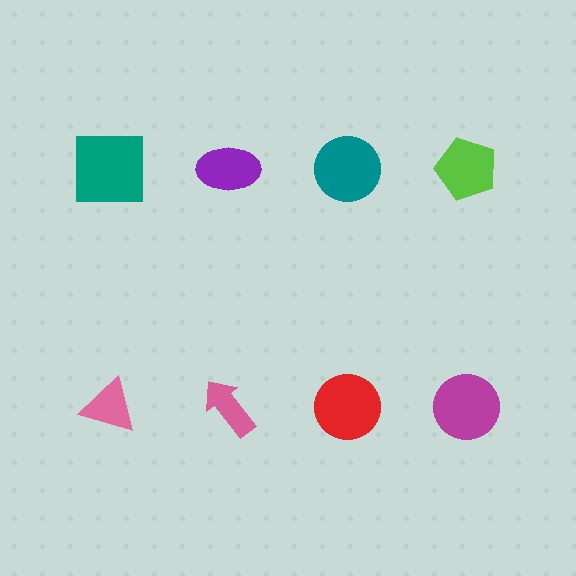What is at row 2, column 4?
A magenta circle.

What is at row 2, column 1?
A pink triangle.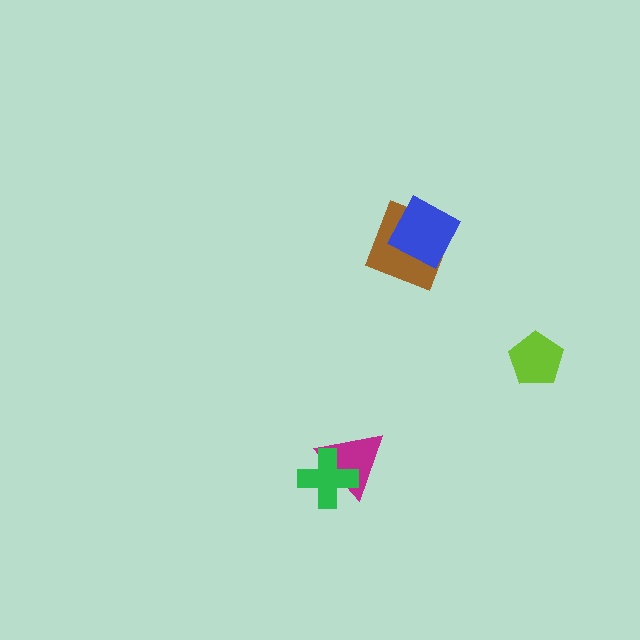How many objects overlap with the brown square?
1 object overlaps with the brown square.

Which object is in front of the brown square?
The blue diamond is in front of the brown square.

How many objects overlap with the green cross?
1 object overlaps with the green cross.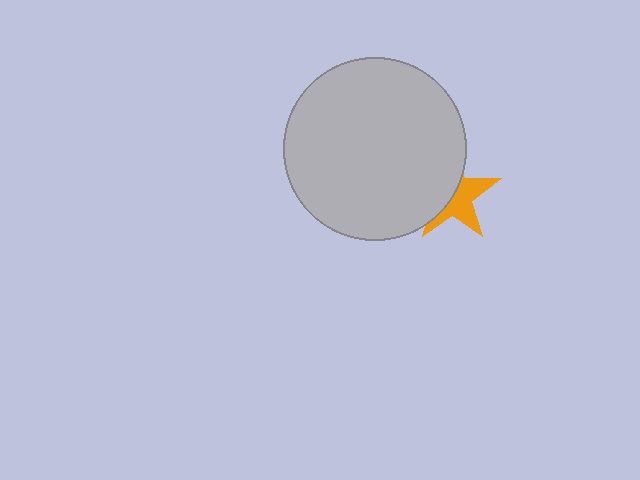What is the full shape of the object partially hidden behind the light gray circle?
The partially hidden object is an orange star.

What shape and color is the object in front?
The object in front is a light gray circle.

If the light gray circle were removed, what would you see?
You would see the complete orange star.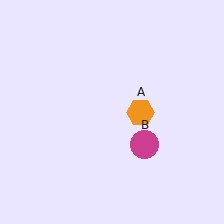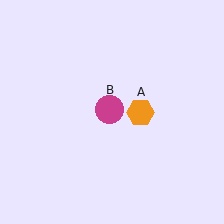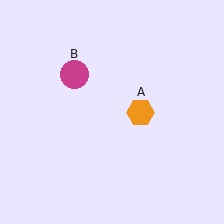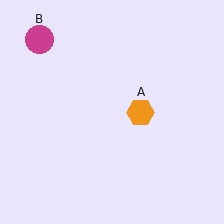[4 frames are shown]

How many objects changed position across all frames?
1 object changed position: magenta circle (object B).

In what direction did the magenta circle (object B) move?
The magenta circle (object B) moved up and to the left.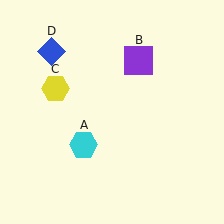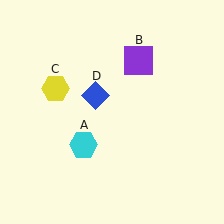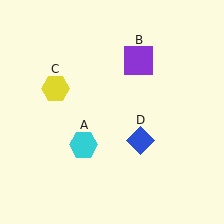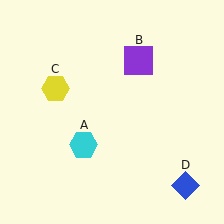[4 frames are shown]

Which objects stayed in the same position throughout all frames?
Cyan hexagon (object A) and purple square (object B) and yellow hexagon (object C) remained stationary.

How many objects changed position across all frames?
1 object changed position: blue diamond (object D).